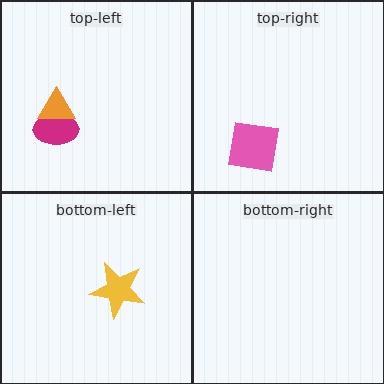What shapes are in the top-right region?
The pink square.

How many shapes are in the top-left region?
2.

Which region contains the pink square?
The top-right region.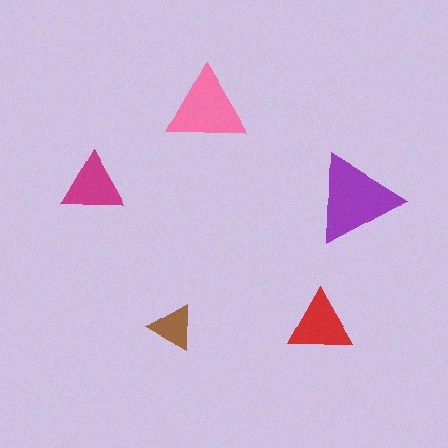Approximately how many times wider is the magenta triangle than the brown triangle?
About 1.5 times wider.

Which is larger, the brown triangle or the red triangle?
The red one.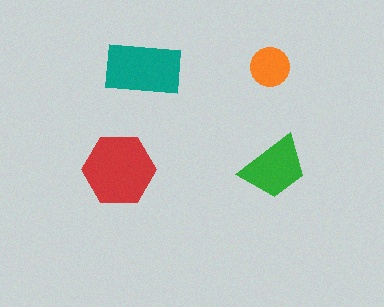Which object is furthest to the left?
The red hexagon is leftmost.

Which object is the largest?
The red hexagon.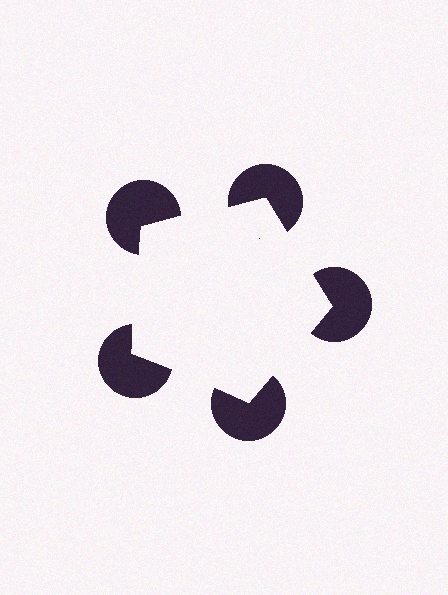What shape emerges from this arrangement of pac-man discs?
An illusory pentagon — its edges are inferred from the aligned wedge cuts in the pac-man discs, not physically drawn.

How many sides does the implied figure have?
5 sides.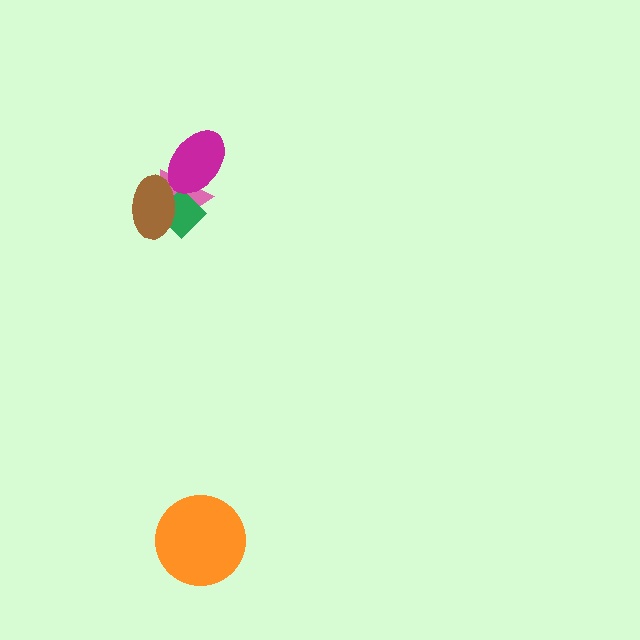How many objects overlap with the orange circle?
0 objects overlap with the orange circle.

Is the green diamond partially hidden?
Yes, it is partially covered by another shape.